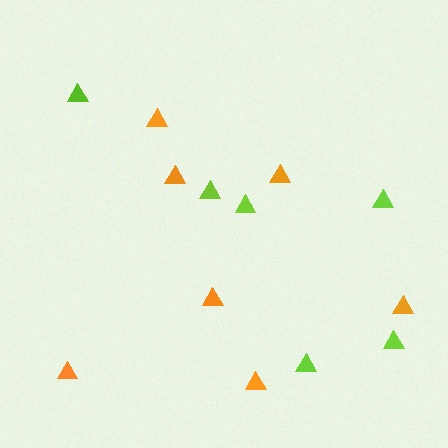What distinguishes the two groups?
There are 2 groups: one group of lime triangles (6) and one group of orange triangles (7).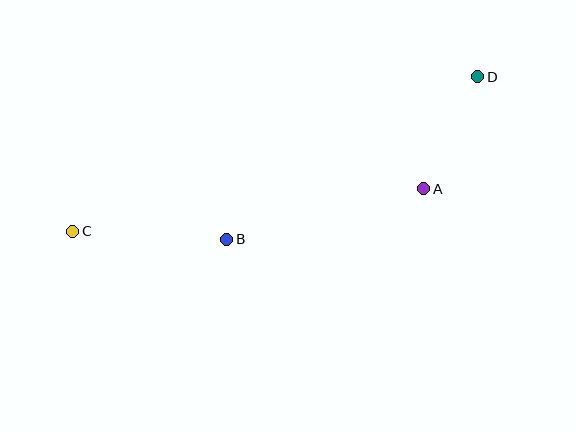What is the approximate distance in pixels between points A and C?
The distance between A and C is approximately 354 pixels.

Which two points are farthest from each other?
Points C and D are farthest from each other.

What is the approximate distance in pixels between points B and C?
The distance between B and C is approximately 154 pixels.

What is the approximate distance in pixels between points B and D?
The distance between B and D is approximately 299 pixels.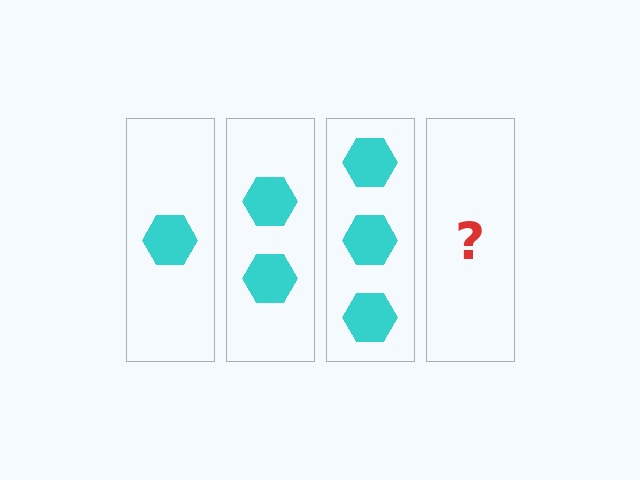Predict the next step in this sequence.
The next step is 4 hexagons.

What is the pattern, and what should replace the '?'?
The pattern is that each step adds one more hexagon. The '?' should be 4 hexagons.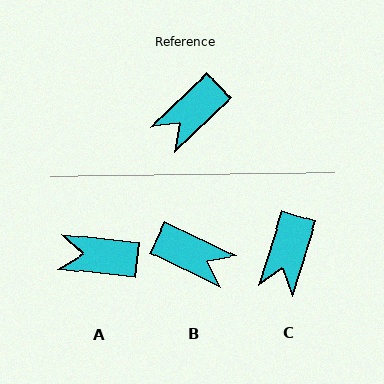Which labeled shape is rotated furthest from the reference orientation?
B, about 110 degrees away.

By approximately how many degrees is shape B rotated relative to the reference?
Approximately 110 degrees counter-clockwise.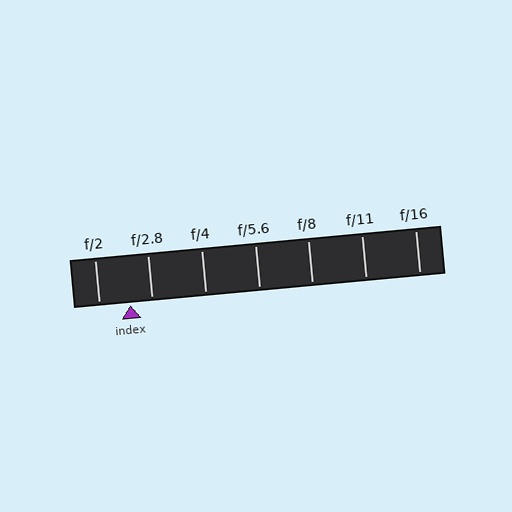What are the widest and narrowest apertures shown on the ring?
The widest aperture shown is f/2 and the narrowest is f/16.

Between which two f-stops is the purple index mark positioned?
The index mark is between f/2 and f/2.8.